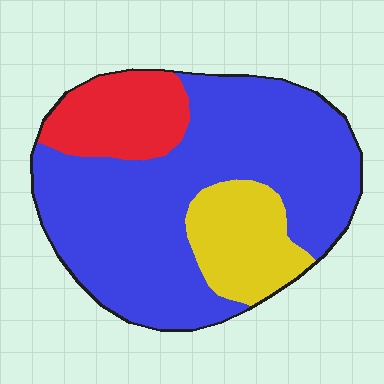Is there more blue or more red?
Blue.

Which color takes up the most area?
Blue, at roughly 70%.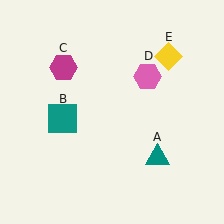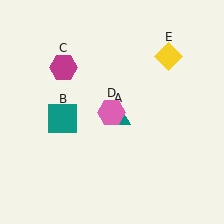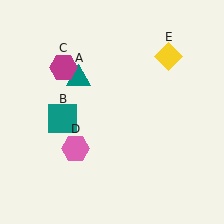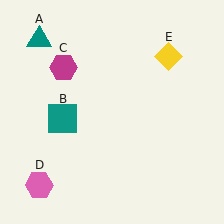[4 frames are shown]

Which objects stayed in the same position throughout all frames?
Teal square (object B) and magenta hexagon (object C) and yellow diamond (object E) remained stationary.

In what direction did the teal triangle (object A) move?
The teal triangle (object A) moved up and to the left.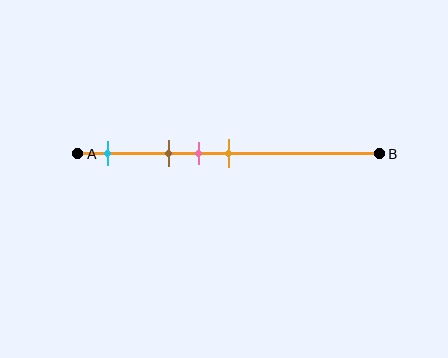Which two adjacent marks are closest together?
The pink and orange marks are the closest adjacent pair.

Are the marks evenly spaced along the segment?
No, the marks are not evenly spaced.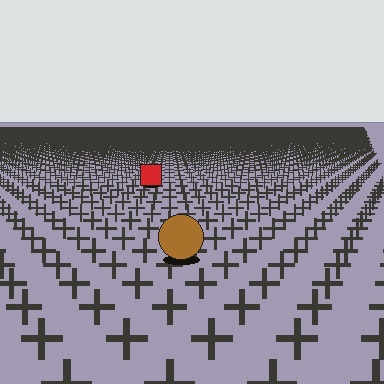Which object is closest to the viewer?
The brown circle is closest. The texture marks near it are larger and more spread out.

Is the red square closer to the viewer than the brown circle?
No. The brown circle is closer — you can tell from the texture gradient: the ground texture is coarser near it.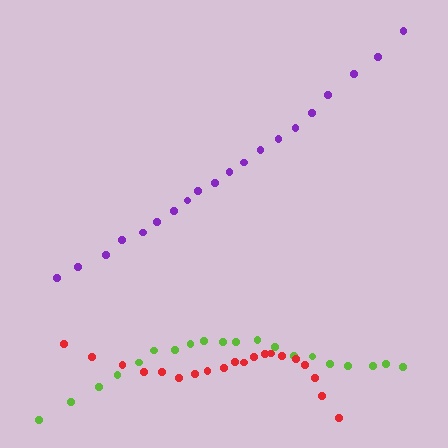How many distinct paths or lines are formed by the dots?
There are 3 distinct paths.